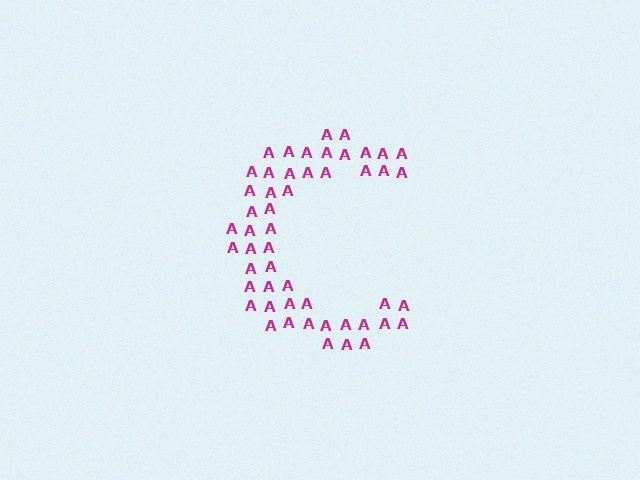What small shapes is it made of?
It is made of small letter A's.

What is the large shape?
The large shape is the letter C.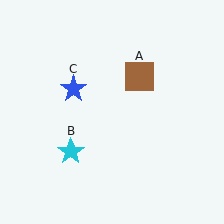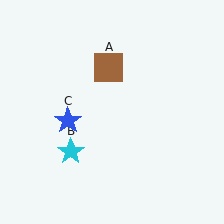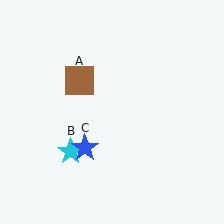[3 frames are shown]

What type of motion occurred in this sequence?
The brown square (object A), blue star (object C) rotated counterclockwise around the center of the scene.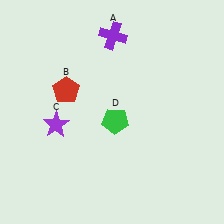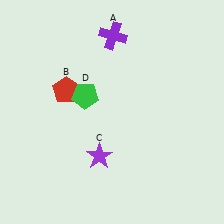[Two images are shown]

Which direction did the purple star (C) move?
The purple star (C) moved right.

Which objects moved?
The objects that moved are: the purple star (C), the green pentagon (D).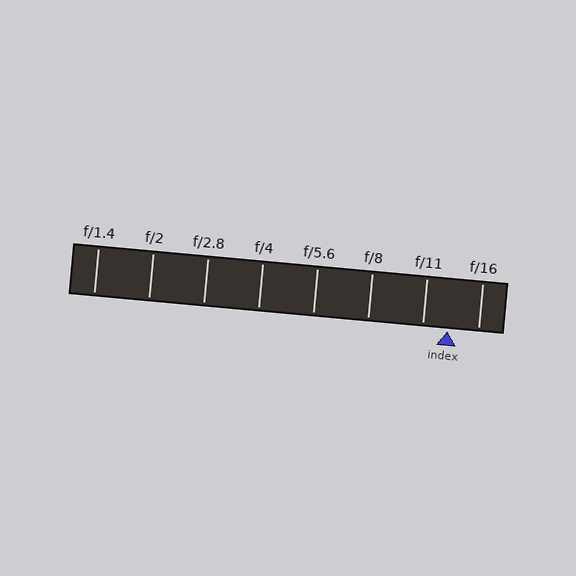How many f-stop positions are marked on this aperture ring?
There are 8 f-stop positions marked.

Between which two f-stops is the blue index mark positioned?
The index mark is between f/11 and f/16.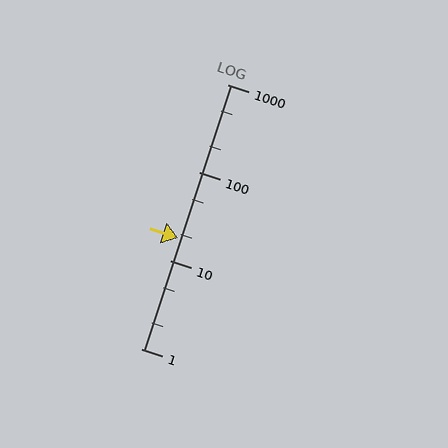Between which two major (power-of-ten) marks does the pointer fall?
The pointer is between 10 and 100.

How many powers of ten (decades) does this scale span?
The scale spans 3 decades, from 1 to 1000.